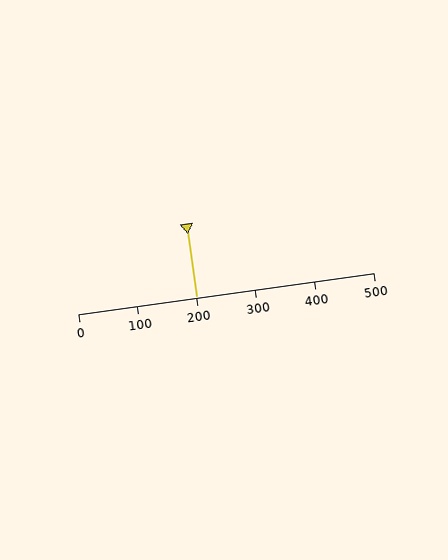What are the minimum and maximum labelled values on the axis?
The axis runs from 0 to 500.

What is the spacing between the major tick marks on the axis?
The major ticks are spaced 100 apart.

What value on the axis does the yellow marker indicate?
The marker indicates approximately 200.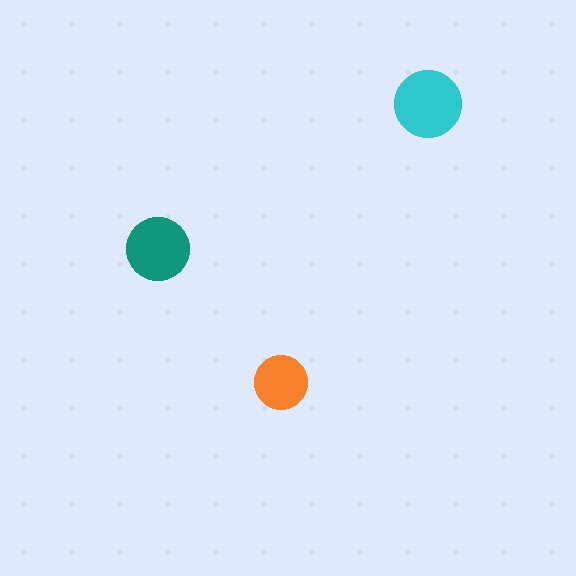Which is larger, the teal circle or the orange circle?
The teal one.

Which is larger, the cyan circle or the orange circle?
The cyan one.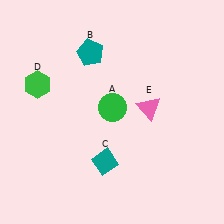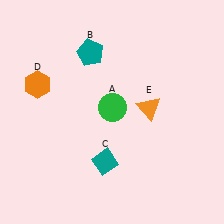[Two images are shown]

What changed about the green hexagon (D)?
In Image 1, D is green. In Image 2, it changed to orange.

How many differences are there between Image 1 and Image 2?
There are 2 differences between the two images.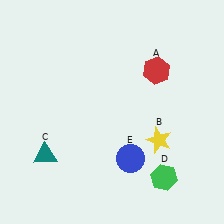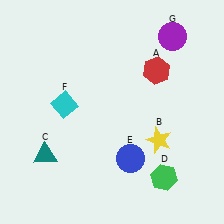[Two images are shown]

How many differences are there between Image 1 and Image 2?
There are 2 differences between the two images.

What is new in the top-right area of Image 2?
A purple circle (G) was added in the top-right area of Image 2.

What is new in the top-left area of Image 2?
A cyan diamond (F) was added in the top-left area of Image 2.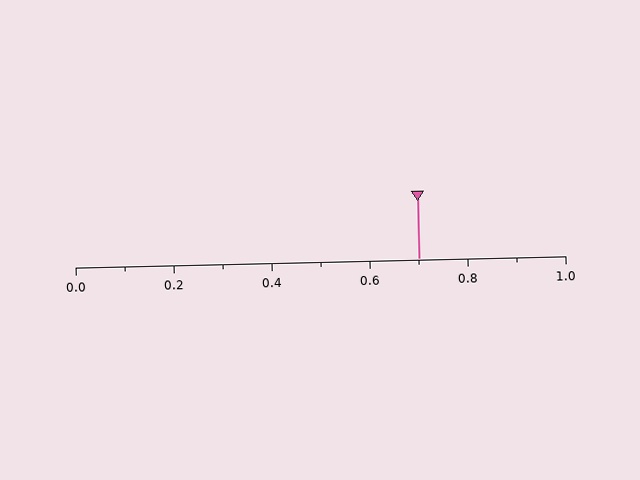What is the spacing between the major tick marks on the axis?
The major ticks are spaced 0.2 apart.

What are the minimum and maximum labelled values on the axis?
The axis runs from 0.0 to 1.0.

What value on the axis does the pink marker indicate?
The marker indicates approximately 0.7.